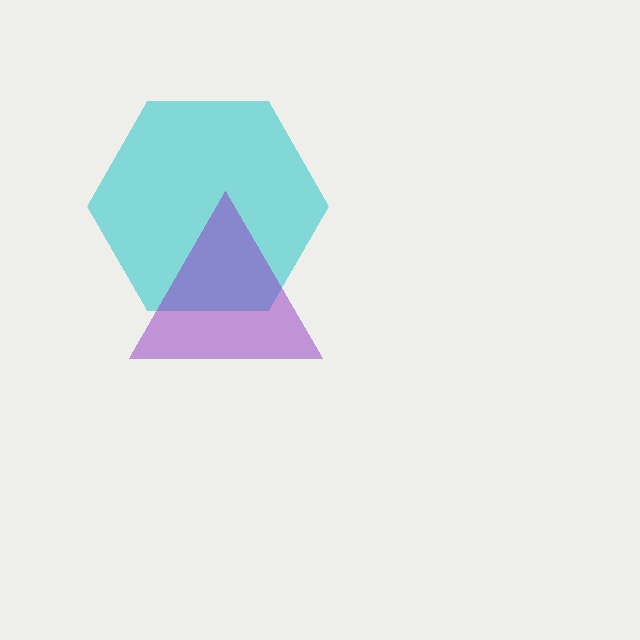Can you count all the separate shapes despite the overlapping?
Yes, there are 2 separate shapes.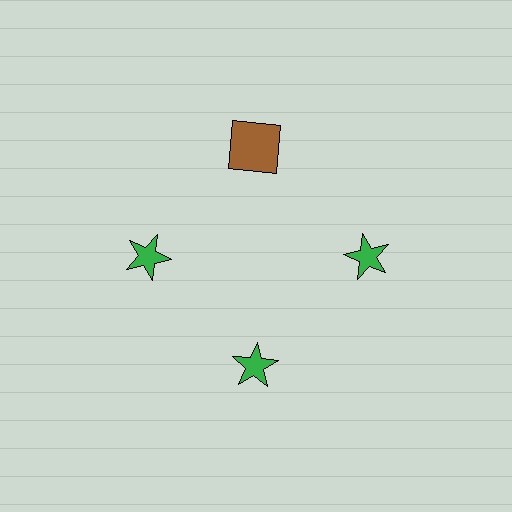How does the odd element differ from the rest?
It differs in both color (brown instead of green) and shape (square instead of star).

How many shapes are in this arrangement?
There are 4 shapes arranged in a ring pattern.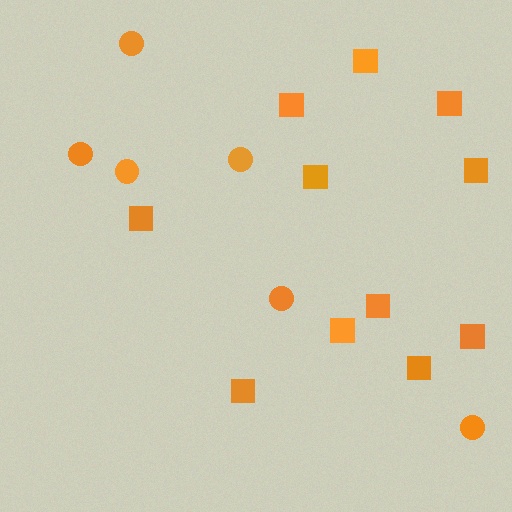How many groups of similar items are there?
There are 2 groups: one group of circles (6) and one group of squares (11).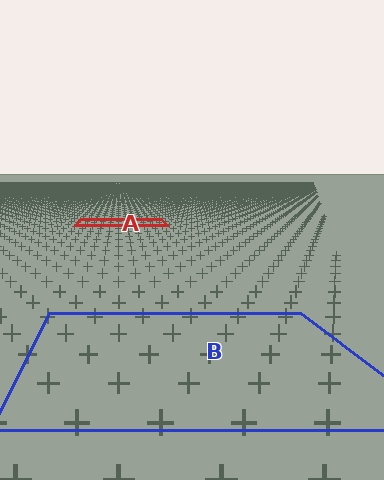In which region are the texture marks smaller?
The texture marks are smaller in region A, because it is farther away.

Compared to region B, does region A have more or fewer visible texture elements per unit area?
Region A has more texture elements per unit area — they are packed more densely because it is farther away.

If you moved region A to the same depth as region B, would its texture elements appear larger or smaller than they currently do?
They would appear larger. At a closer depth, the same texture elements are projected at a bigger on-screen size.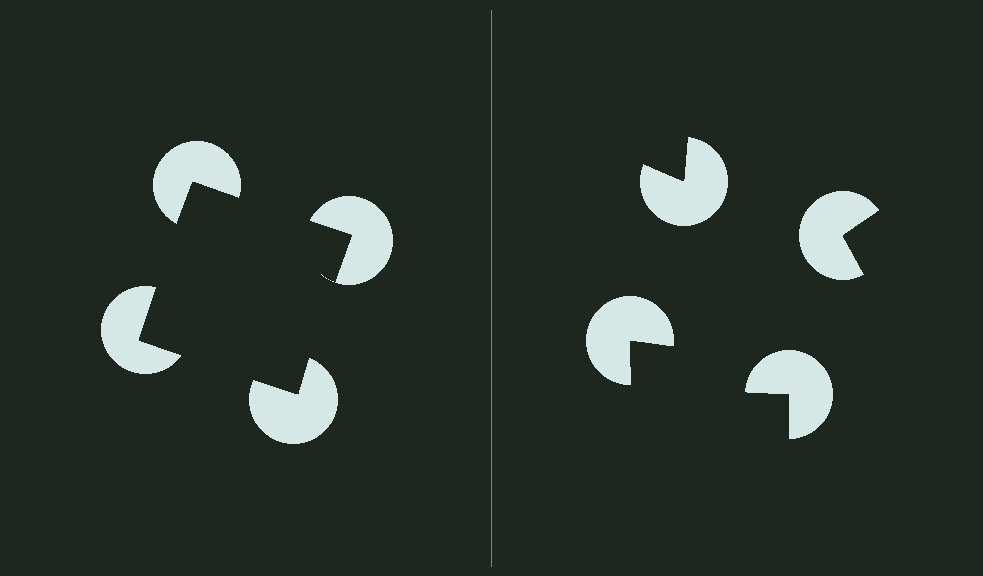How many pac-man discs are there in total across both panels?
8 — 4 on each side.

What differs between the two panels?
The pac-man discs are positioned identically on both sides; only the wedge orientations differ. On the left they align to a square; on the right they are misaligned.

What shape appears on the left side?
An illusory square.